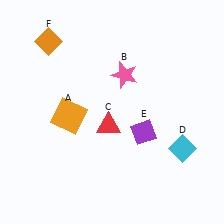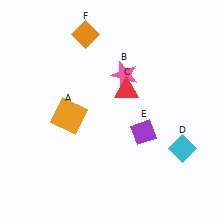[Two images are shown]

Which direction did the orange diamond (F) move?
The orange diamond (F) moved right.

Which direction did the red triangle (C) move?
The red triangle (C) moved up.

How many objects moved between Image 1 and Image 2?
2 objects moved between the two images.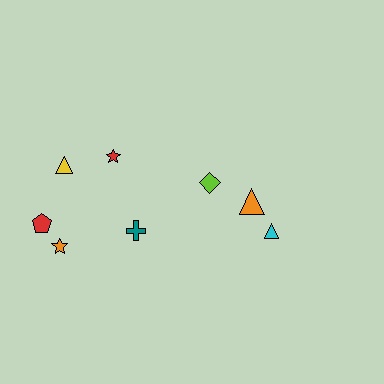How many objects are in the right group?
There are 3 objects.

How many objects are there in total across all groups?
There are 8 objects.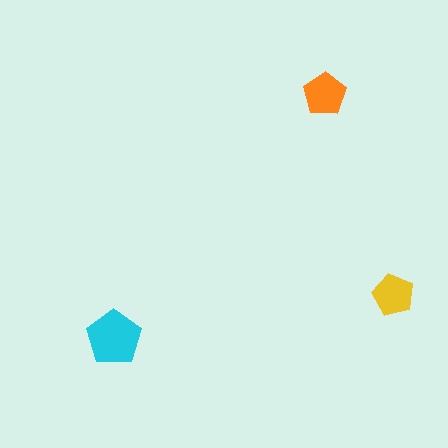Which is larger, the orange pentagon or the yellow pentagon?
The orange one.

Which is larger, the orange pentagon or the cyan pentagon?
The cyan one.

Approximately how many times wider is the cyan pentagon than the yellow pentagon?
About 1.5 times wider.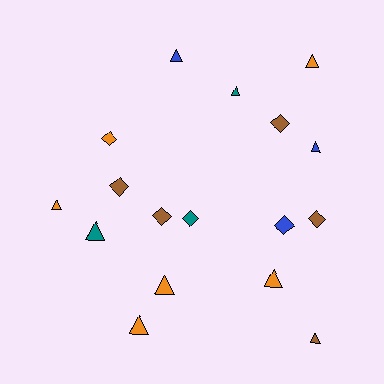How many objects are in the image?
There are 17 objects.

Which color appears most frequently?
Orange, with 6 objects.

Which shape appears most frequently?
Triangle, with 10 objects.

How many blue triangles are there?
There are 2 blue triangles.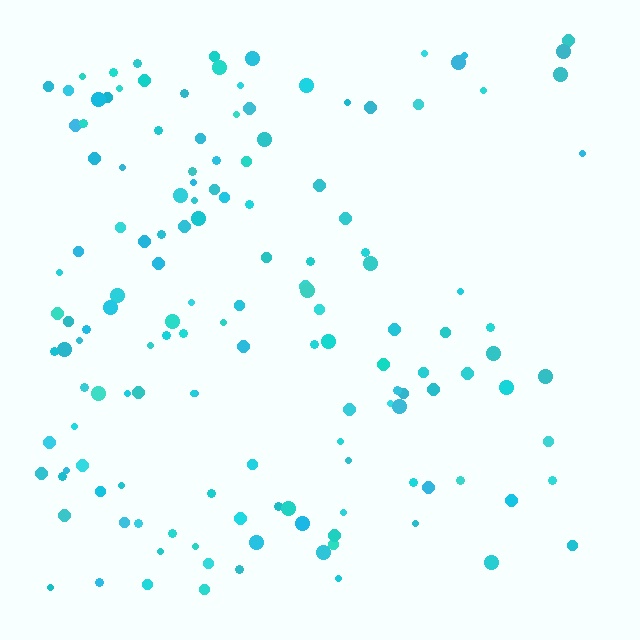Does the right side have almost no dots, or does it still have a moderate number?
Still a moderate number, just noticeably fewer than the left.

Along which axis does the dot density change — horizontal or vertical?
Horizontal.